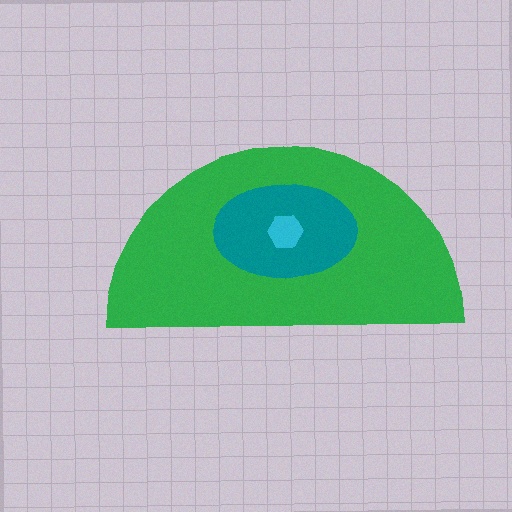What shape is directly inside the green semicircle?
The teal ellipse.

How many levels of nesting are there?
3.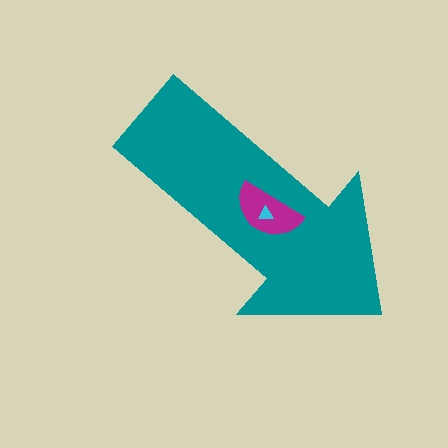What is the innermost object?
The cyan triangle.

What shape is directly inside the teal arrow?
The magenta semicircle.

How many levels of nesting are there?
3.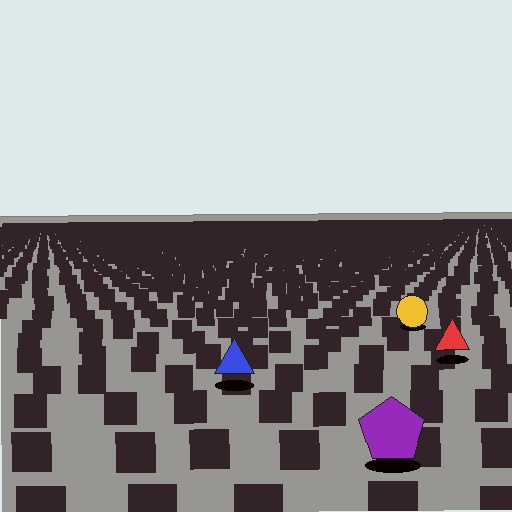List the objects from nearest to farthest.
From nearest to farthest: the purple pentagon, the blue triangle, the red triangle, the yellow circle.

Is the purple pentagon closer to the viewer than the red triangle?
Yes. The purple pentagon is closer — you can tell from the texture gradient: the ground texture is coarser near it.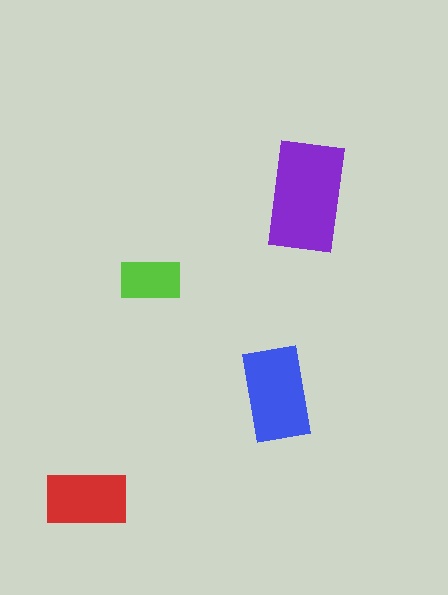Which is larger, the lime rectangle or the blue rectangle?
The blue one.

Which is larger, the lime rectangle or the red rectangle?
The red one.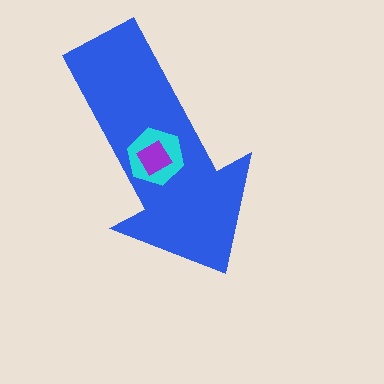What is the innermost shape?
The purple diamond.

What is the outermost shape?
The blue arrow.